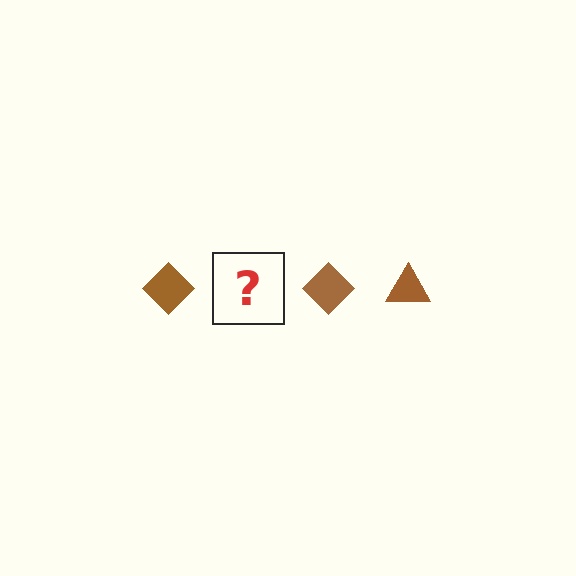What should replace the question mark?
The question mark should be replaced with a brown triangle.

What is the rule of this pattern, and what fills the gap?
The rule is that the pattern cycles through diamond, triangle shapes in brown. The gap should be filled with a brown triangle.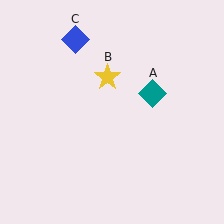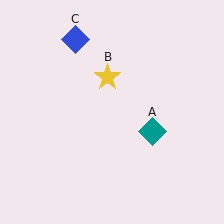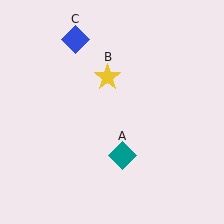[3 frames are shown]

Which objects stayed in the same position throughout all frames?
Yellow star (object B) and blue diamond (object C) remained stationary.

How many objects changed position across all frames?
1 object changed position: teal diamond (object A).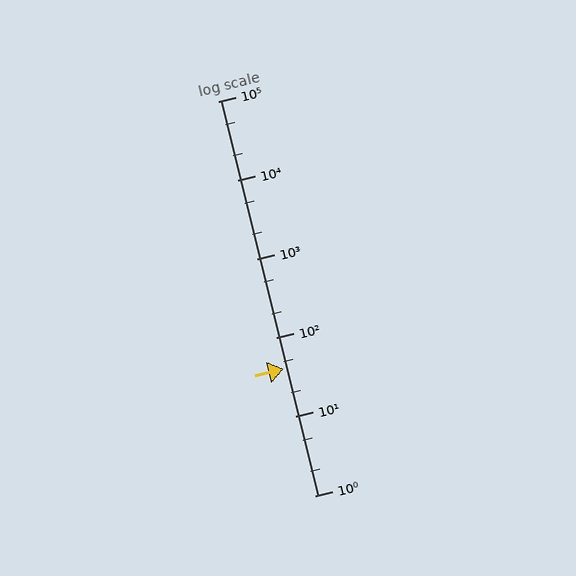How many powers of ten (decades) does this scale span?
The scale spans 5 decades, from 1 to 100000.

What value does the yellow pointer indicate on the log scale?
The pointer indicates approximately 40.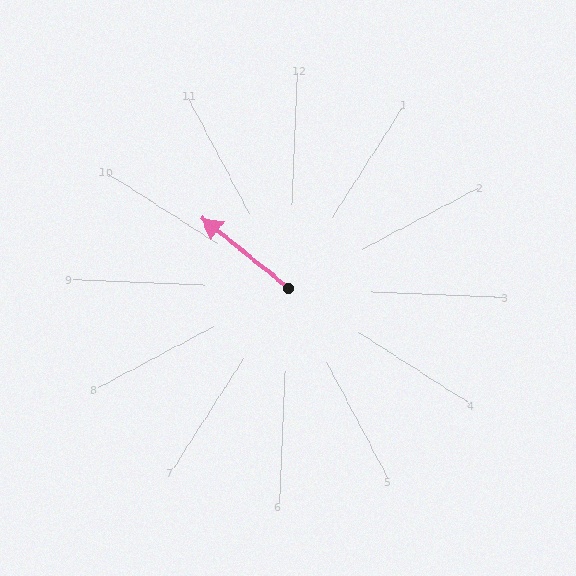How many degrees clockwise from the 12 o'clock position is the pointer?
Approximately 307 degrees.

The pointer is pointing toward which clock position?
Roughly 10 o'clock.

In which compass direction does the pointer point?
Northwest.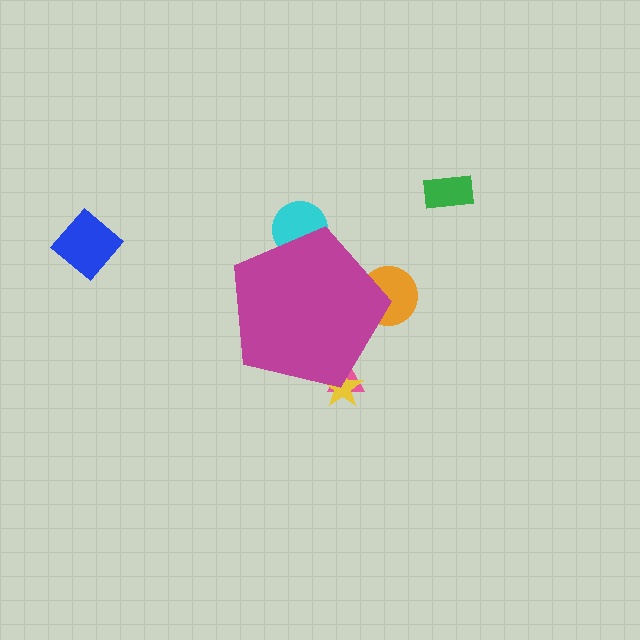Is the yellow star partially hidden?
Yes, the yellow star is partially hidden behind the magenta pentagon.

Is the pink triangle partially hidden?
Yes, the pink triangle is partially hidden behind the magenta pentagon.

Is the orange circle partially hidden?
Yes, the orange circle is partially hidden behind the magenta pentagon.